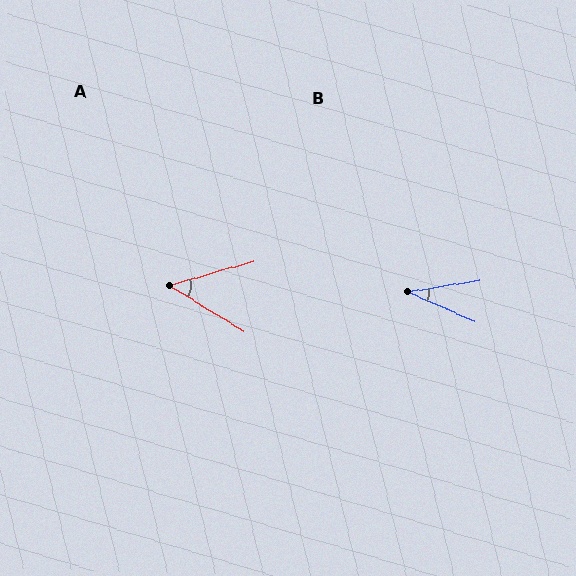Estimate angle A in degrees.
Approximately 47 degrees.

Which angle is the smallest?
B, at approximately 32 degrees.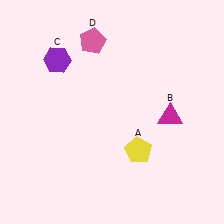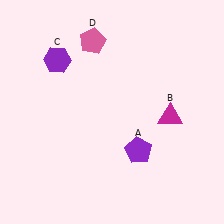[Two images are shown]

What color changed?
The pentagon (A) changed from yellow in Image 1 to purple in Image 2.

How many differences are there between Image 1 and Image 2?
There is 1 difference between the two images.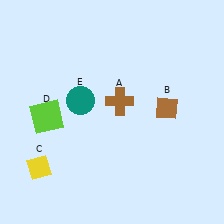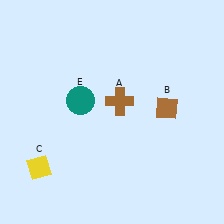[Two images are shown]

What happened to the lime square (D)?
The lime square (D) was removed in Image 2. It was in the bottom-left area of Image 1.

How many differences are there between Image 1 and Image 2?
There is 1 difference between the two images.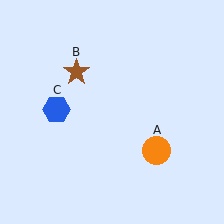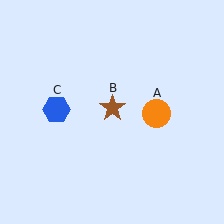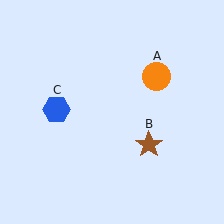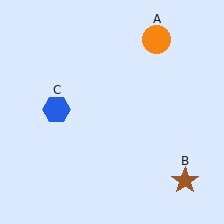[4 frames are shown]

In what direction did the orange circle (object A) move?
The orange circle (object A) moved up.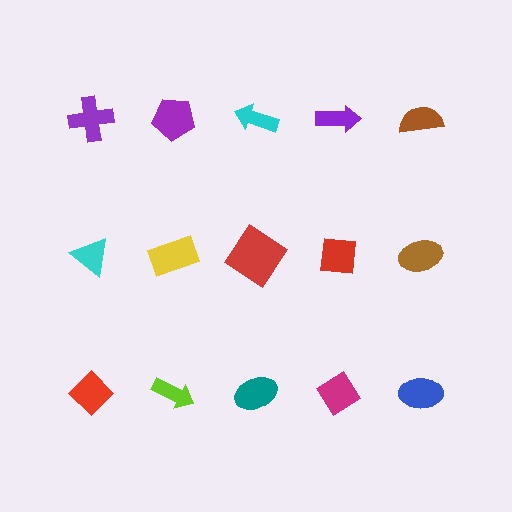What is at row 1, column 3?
A cyan arrow.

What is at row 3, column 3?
A teal ellipse.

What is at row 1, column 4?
A purple arrow.